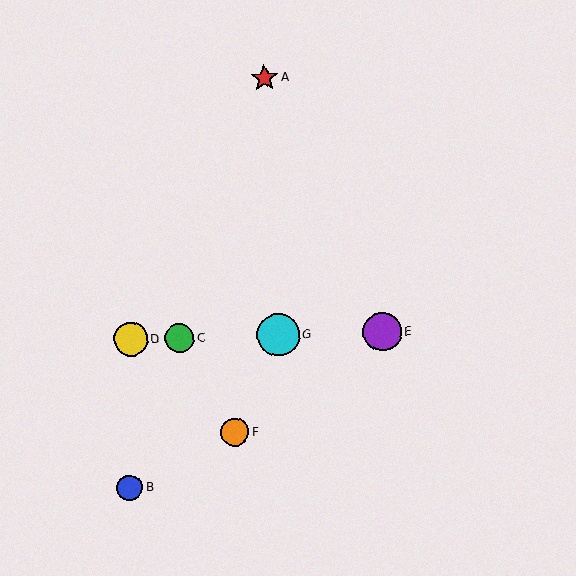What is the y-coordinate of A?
Object A is at y≈78.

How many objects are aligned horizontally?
4 objects (C, D, E, G) are aligned horizontally.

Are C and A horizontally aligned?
No, C is at y≈338 and A is at y≈78.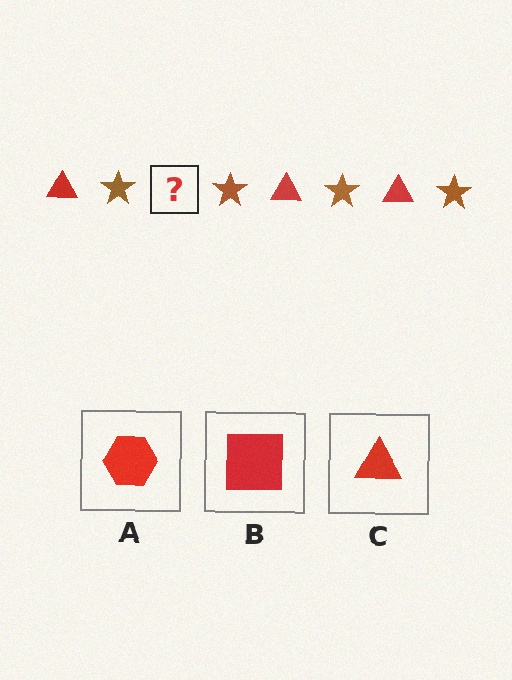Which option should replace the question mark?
Option C.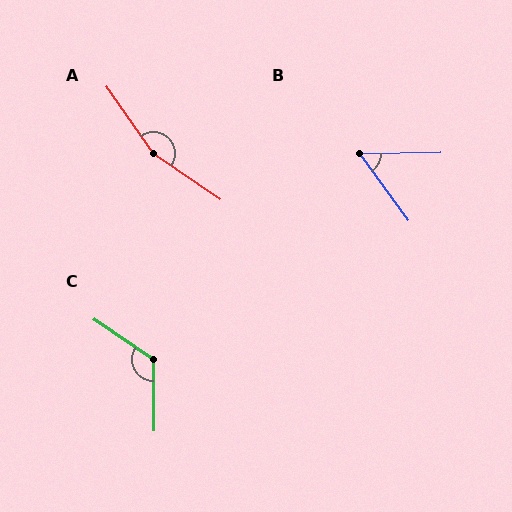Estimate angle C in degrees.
Approximately 125 degrees.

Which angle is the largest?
A, at approximately 159 degrees.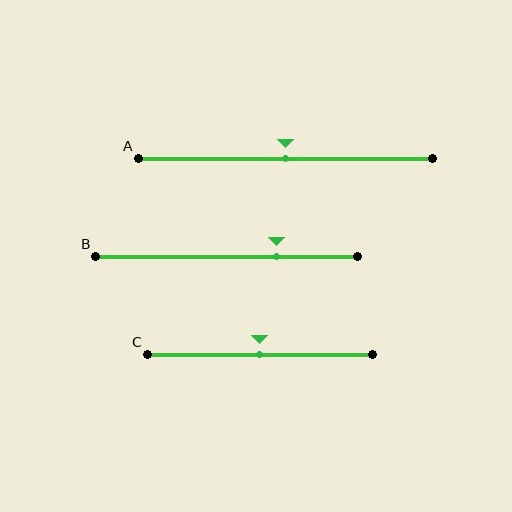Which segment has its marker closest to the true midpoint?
Segment A has its marker closest to the true midpoint.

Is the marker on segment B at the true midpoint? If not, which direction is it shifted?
No, the marker on segment B is shifted to the right by about 19% of the segment length.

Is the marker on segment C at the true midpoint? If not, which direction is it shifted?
Yes, the marker on segment C is at the true midpoint.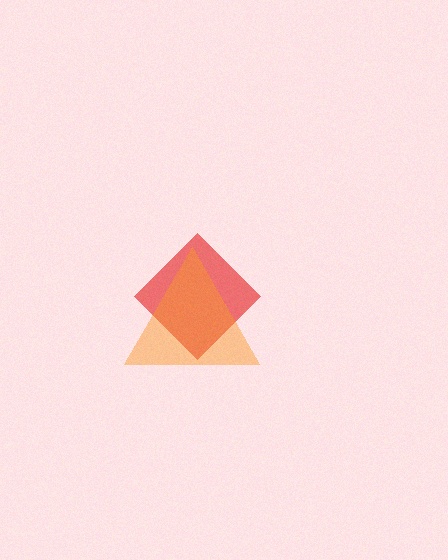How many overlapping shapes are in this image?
There are 2 overlapping shapes in the image.